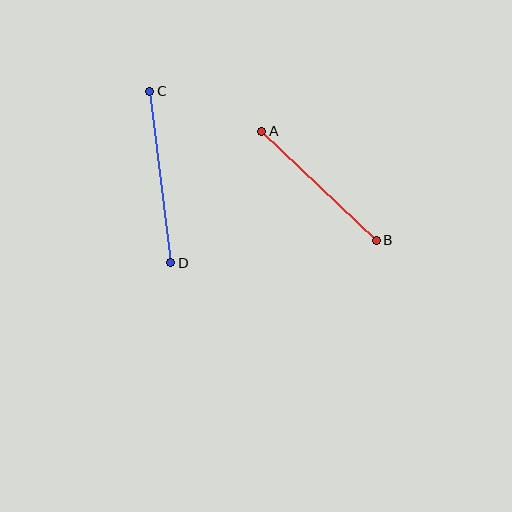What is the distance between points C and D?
The distance is approximately 172 pixels.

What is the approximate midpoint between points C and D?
The midpoint is at approximately (160, 177) pixels.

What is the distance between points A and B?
The distance is approximately 158 pixels.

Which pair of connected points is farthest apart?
Points C and D are farthest apart.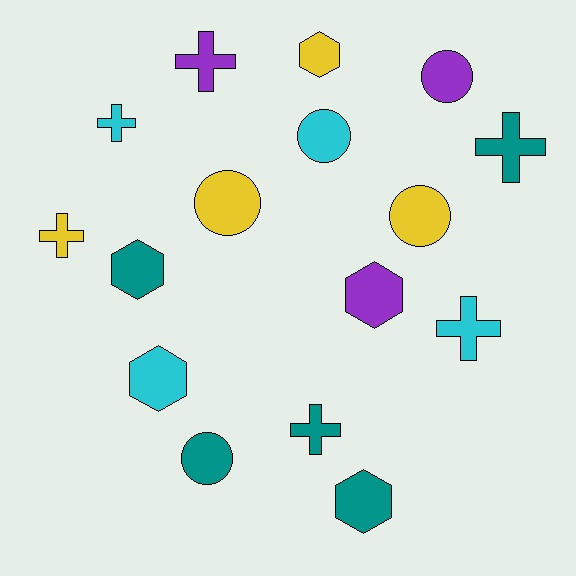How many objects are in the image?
There are 16 objects.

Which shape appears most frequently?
Cross, with 6 objects.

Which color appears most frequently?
Teal, with 5 objects.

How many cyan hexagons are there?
There is 1 cyan hexagon.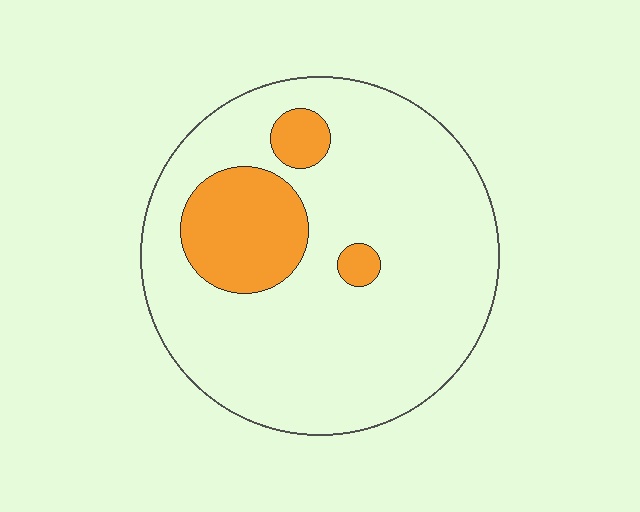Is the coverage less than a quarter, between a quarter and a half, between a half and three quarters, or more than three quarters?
Less than a quarter.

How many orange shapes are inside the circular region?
3.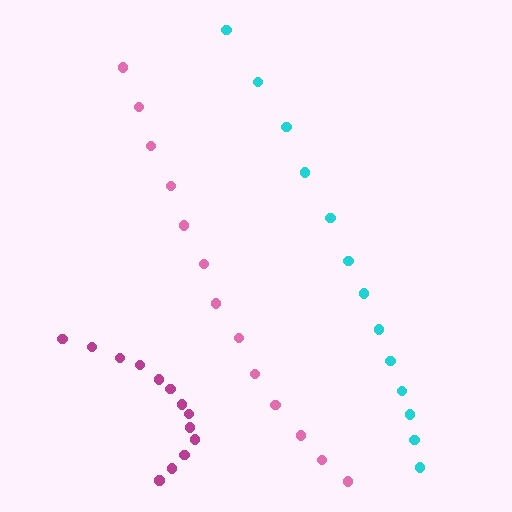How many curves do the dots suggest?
There are 3 distinct paths.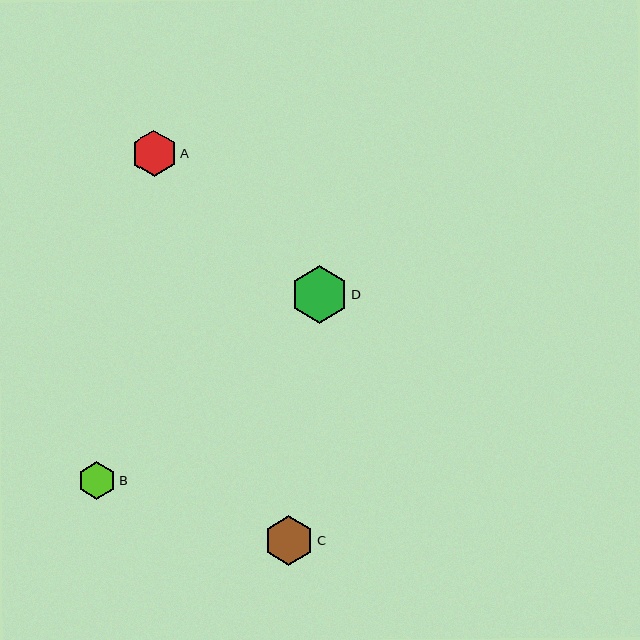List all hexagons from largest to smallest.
From largest to smallest: D, C, A, B.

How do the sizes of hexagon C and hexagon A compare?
Hexagon C and hexagon A are approximately the same size.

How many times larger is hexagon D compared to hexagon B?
Hexagon D is approximately 1.5 times the size of hexagon B.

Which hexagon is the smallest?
Hexagon B is the smallest with a size of approximately 38 pixels.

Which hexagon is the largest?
Hexagon D is the largest with a size of approximately 57 pixels.